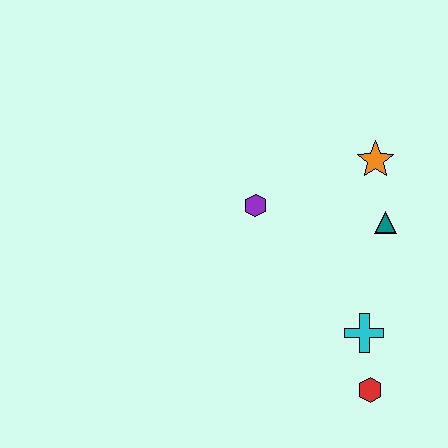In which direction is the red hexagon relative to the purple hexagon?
The red hexagon is below the purple hexagon.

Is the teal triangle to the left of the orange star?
No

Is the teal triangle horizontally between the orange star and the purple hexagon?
No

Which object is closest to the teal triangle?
The orange star is closest to the teal triangle.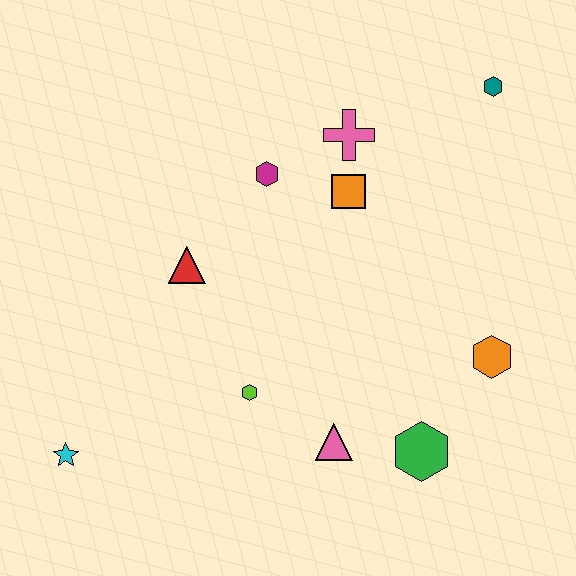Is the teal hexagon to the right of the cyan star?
Yes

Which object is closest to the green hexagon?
The pink triangle is closest to the green hexagon.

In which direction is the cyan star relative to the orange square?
The cyan star is to the left of the orange square.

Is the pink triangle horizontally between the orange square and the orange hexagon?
No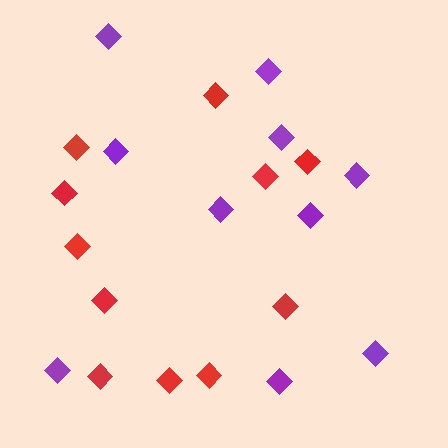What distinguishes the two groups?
There are 2 groups: one group of red diamonds (11) and one group of purple diamonds (10).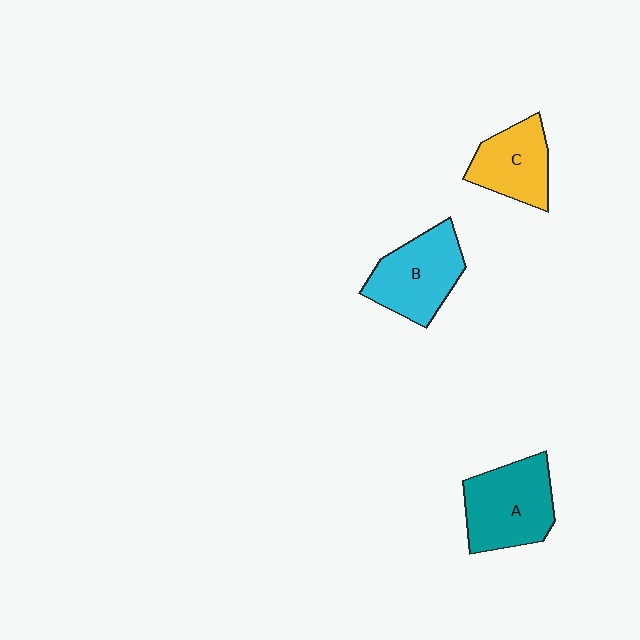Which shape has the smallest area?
Shape C (yellow).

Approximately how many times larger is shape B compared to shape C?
Approximately 1.2 times.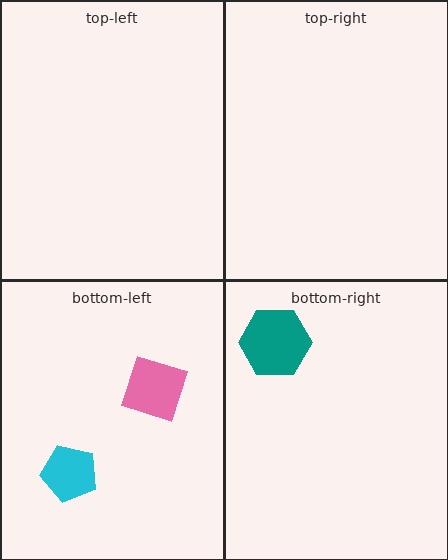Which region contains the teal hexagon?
The bottom-right region.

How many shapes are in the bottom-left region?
2.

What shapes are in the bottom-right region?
The teal hexagon.